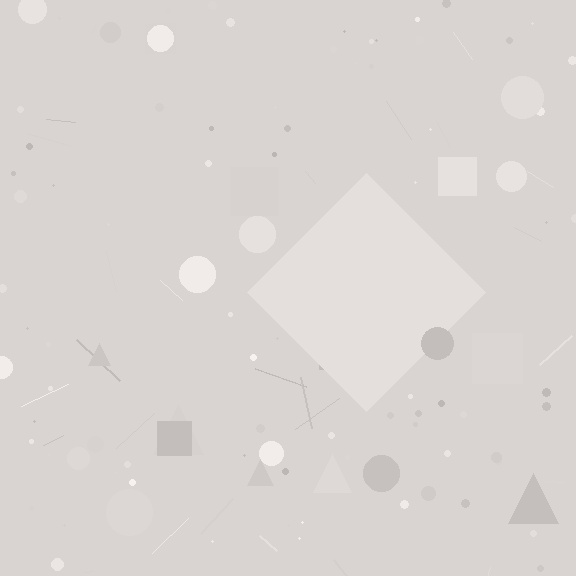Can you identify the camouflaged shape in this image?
The camouflaged shape is a diamond.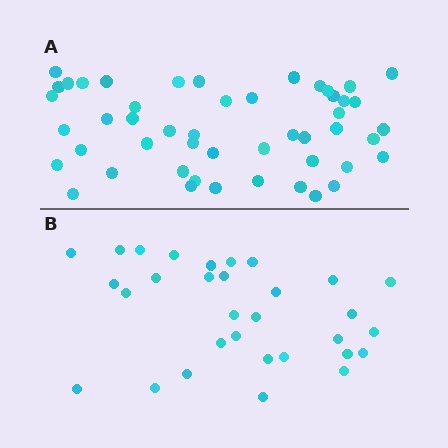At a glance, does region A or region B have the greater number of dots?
Region A (the top region) has more dots.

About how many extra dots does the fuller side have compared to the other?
Region A has approximately 20 more dots than region B.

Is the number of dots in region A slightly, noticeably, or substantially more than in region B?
Region A has substantially more. The ratio is roughly 1.6 to 1.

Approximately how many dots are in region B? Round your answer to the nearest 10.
About 30 dots. (The exact count is 31, which rounds to 30.)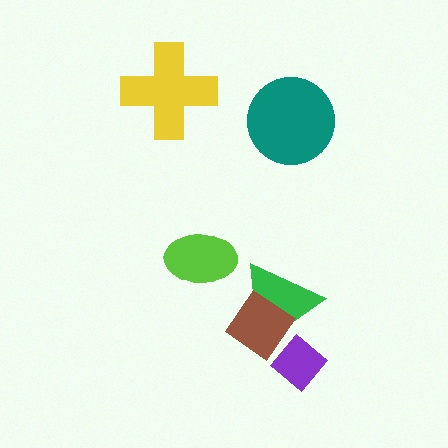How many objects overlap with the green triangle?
2 objects overlap with the green triangle.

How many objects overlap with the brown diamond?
2 objects overlap with the brown diamond.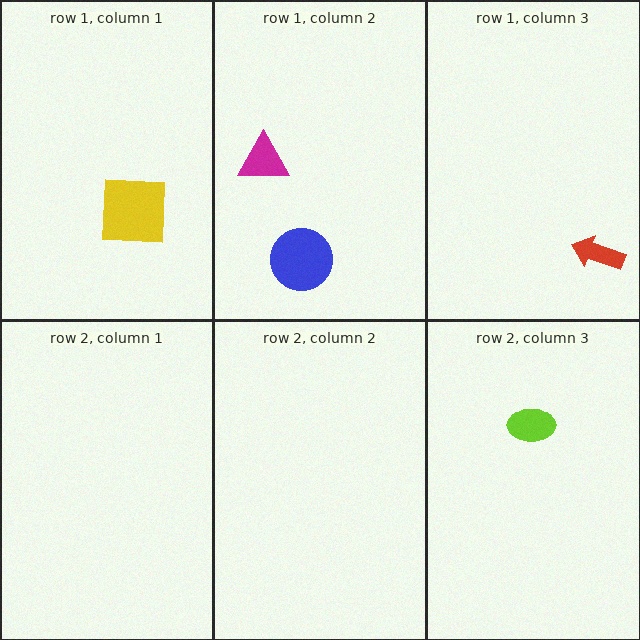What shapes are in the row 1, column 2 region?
The blue circle, the magenta triangle.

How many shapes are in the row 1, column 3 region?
1.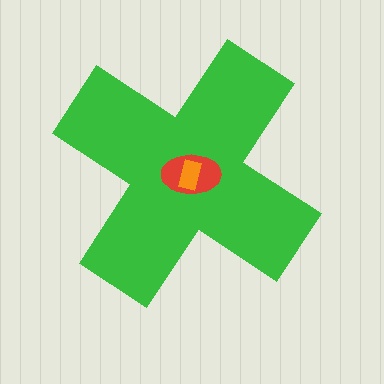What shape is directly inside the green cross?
The red ellipse.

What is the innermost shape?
The orange rectangle.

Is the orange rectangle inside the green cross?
Yes.